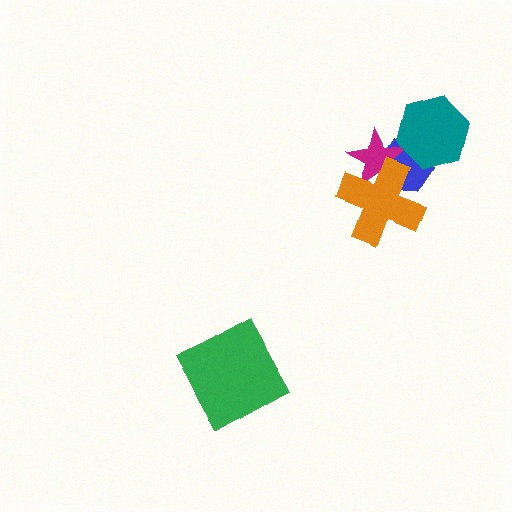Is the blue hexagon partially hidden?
Yes, it is partially covered by another shape.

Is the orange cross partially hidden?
No, no other shape covers it.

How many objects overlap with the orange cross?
2 objects overlap with the orange cross.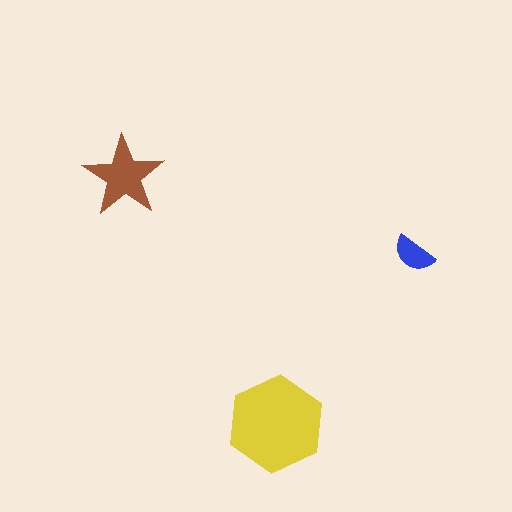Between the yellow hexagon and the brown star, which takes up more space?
The yellow hexagon.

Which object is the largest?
The yellow hexagon.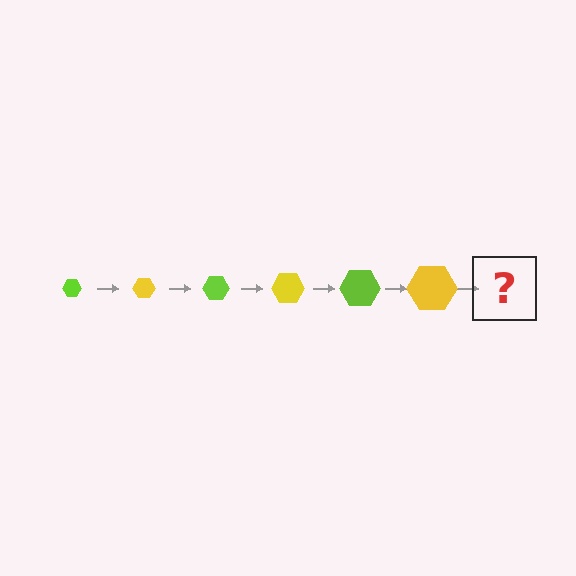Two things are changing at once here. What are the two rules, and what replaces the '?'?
The two rules are that the hexagon grows larger each step and the color cycles through lime and yellow. The '?' should be a lime hexagon, larger than the previous one.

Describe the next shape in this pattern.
It should be a lime hexagon, larger than the previous one.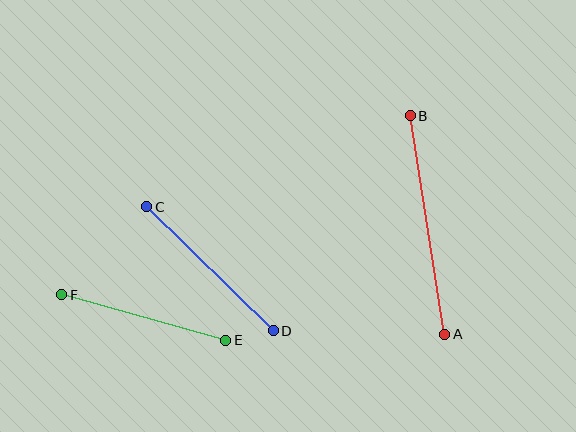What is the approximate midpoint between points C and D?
The midpoint is at approximately (210, 269) pixels.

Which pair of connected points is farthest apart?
Points A and B are farthest apart.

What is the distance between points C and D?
The distance is approximately 177 pixels.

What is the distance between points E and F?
The distance is approximately 170 pixels.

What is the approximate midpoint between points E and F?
The midpoint is at approximately (144, 318) pixels.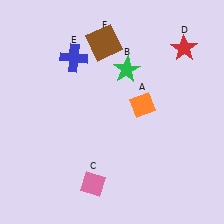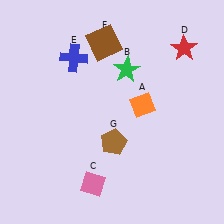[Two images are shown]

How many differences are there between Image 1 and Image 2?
There is 1 difference between the two images.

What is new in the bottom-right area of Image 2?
A brown pentagon (G) was added in the bottom-right area of Image 2.